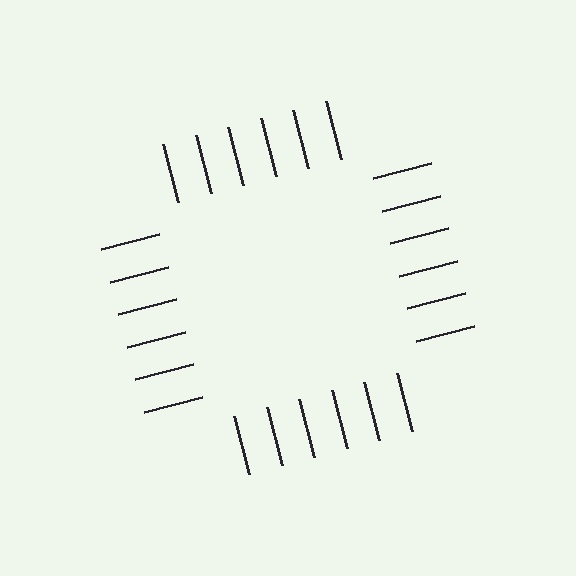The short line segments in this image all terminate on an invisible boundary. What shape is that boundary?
An illusory square — the line segments terminate on its edges but no continuous stroke is drawn.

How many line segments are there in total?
24 — 6 along each of the 4 edges.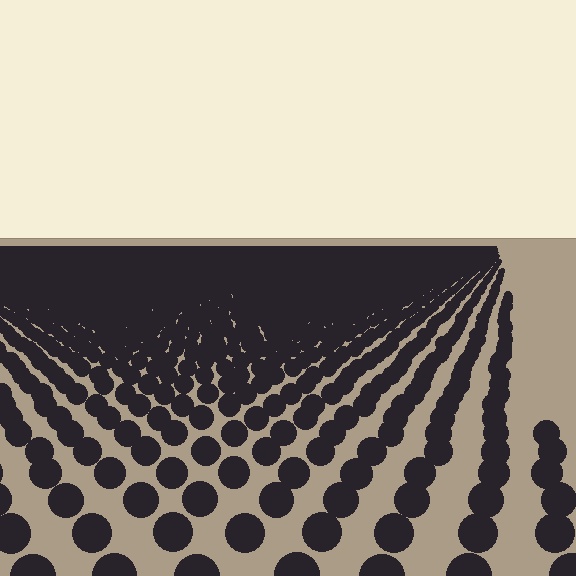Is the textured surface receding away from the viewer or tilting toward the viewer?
The surface is receding away from the viewer. Texture elements get smaller and denser toward the top.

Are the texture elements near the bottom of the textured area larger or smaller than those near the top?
Larger. Near the bottom, elements are closer to the viewer and appear at a bigger on-screen size.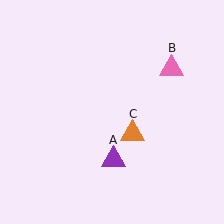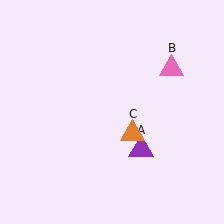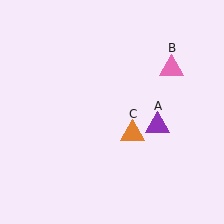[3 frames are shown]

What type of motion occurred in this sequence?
The purple triangle (object A) rotated counterclockwise around the center of the scene.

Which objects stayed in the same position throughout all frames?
Pink triangle (object B) and orange triangle (object C) remained stationary.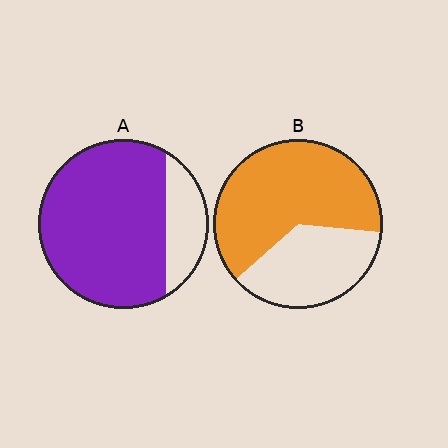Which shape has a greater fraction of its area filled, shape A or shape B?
Shape A.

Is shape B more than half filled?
Yes.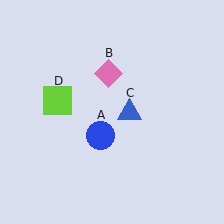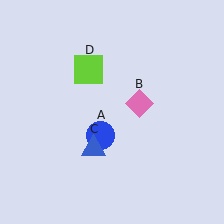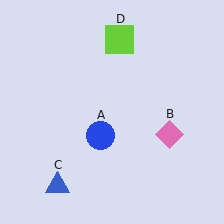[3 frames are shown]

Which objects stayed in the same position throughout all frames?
Blue circle (object A) remained stationary.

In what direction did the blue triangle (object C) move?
The blue triangle (object C) moved down and to the left.